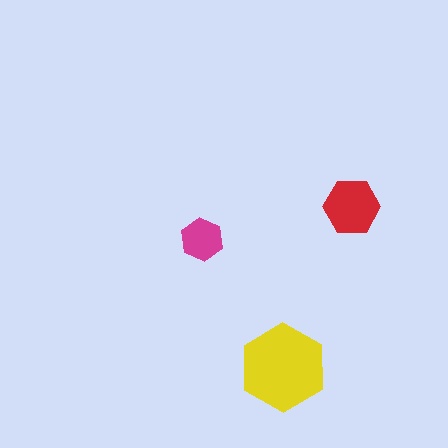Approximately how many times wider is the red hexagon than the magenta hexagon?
About 1.5 times wider.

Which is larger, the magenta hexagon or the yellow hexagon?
The yellow one.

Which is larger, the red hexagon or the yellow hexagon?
The yellow one.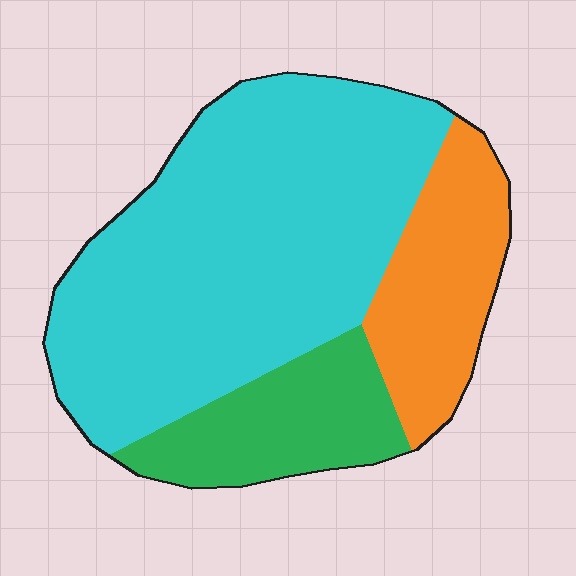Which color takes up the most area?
Cyan, at roughly 65%.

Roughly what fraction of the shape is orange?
Orange covers about 20% of the shape.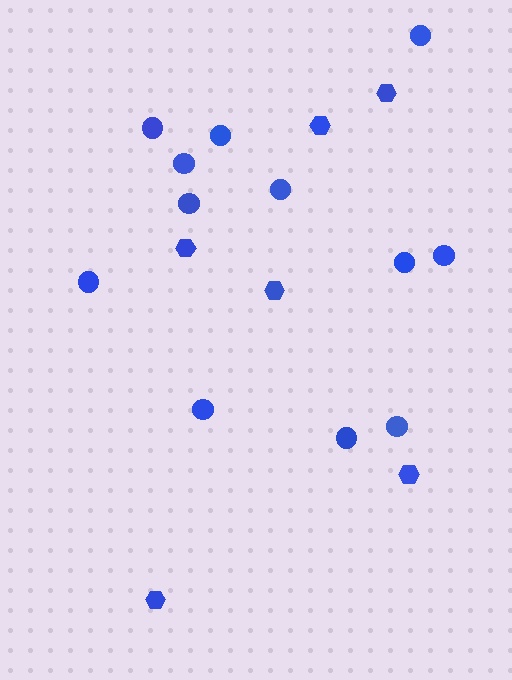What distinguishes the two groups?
There are 2 groups: one group of circles (12) and one group of hexagons (6).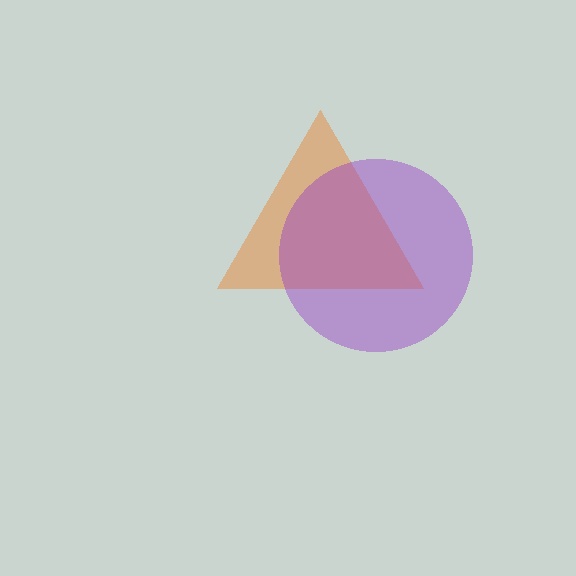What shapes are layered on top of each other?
The layered shapes are: an orange triangle, a purple circle.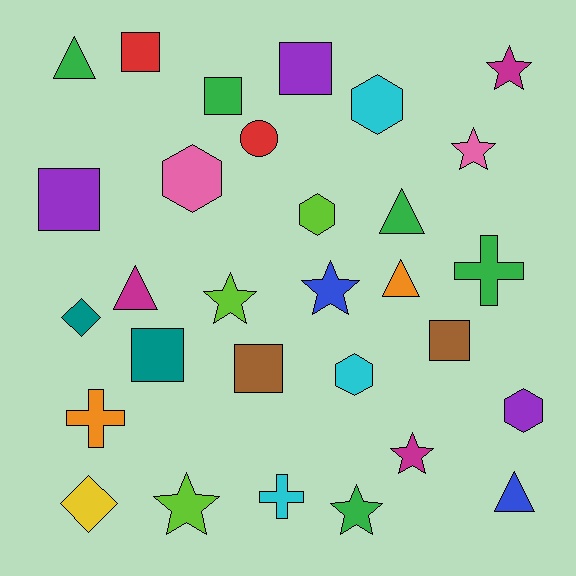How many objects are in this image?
There are 30 objects.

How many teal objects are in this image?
There are 2 teal objects.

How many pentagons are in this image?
There are no pentagons.